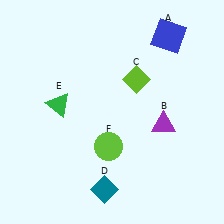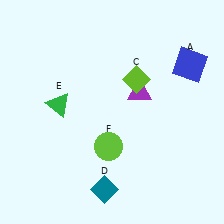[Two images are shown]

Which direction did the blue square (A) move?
The blue square (A) moved down.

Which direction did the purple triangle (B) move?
The purple triangle (B) moved up.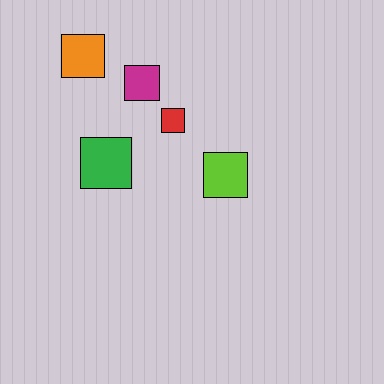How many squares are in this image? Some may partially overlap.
There are 5 squares.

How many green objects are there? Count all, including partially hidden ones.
There is 1 green object.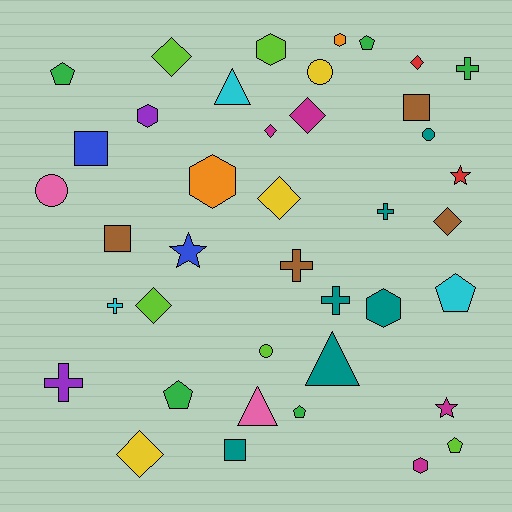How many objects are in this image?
There are 40 objects.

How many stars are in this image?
There are 3 stars.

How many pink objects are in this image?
There are 2 pink objects.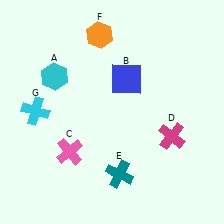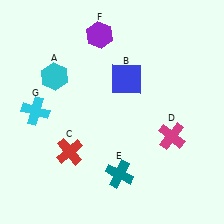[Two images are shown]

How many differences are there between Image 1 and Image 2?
There are 2 differences between the two images.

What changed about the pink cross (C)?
In Image 1, C is pink. In Image 2, it changed to red.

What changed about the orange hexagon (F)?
In Image 1, F is orange. In Image 2, it changed to purple.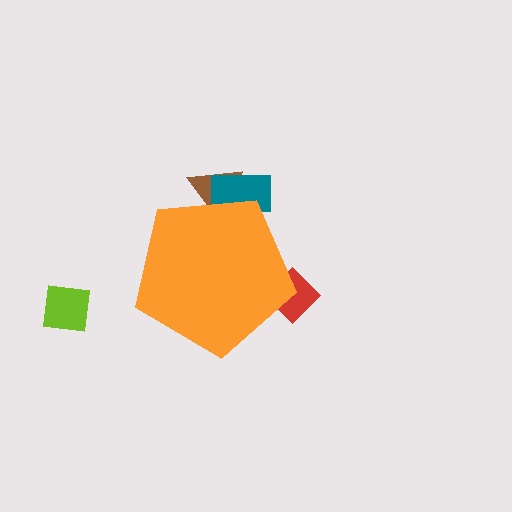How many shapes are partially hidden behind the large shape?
3 shapes are partially hidden.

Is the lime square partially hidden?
No, the lime square is fully visible.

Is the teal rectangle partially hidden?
Yes, the teal rectangle is partially hidden behind the orange pentagon.